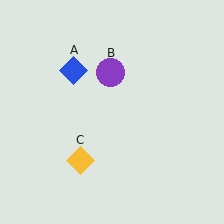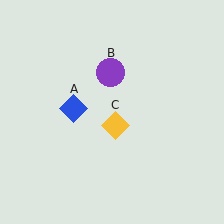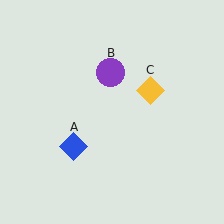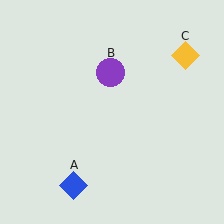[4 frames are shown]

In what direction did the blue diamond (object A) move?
The blue diamond (object A) moved down.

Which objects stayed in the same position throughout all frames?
Purple circle (object B) remained stationary.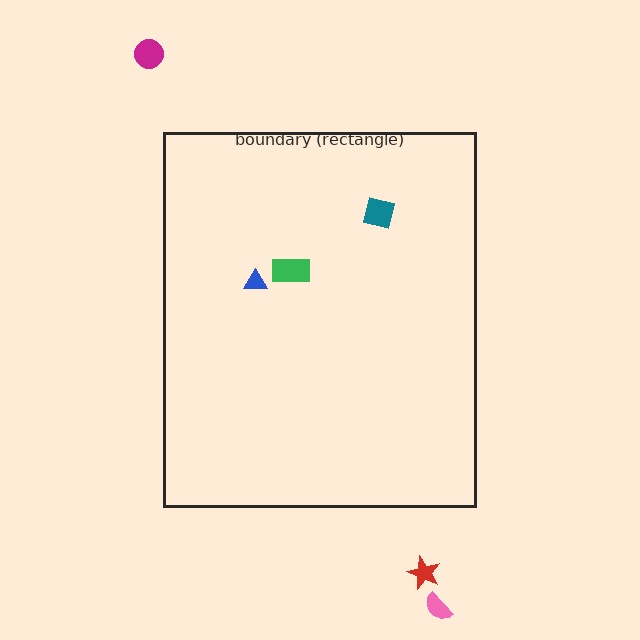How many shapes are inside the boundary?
3 inside, 3 outside.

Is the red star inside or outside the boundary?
Outside.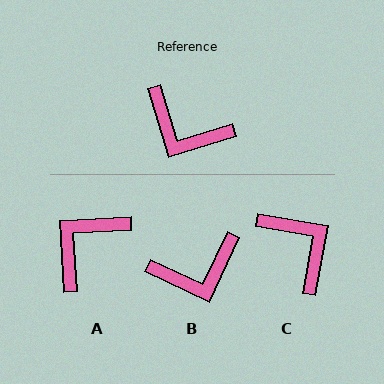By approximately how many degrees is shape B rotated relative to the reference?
Approximately 48 degrees counter-clockwise.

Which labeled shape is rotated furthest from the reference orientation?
C, about 153 degrees away.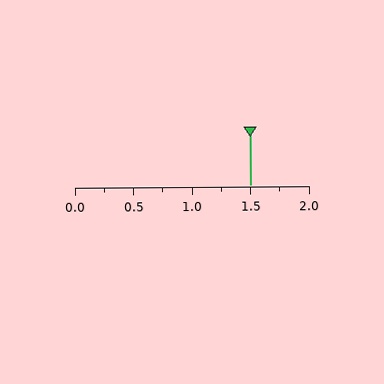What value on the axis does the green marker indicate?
The marker indicates approximately 1.5.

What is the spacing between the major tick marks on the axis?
The major ticks are spaced 0.5 apart.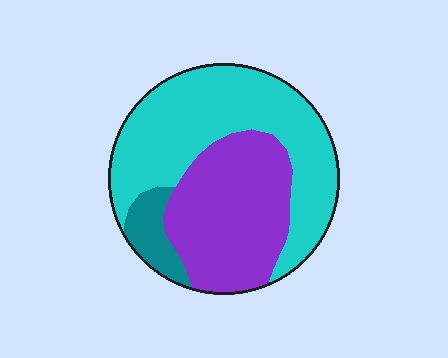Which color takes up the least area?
Teal, at roughly 10%.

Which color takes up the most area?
Cyan, at roughly 55%.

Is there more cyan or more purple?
Cyan.